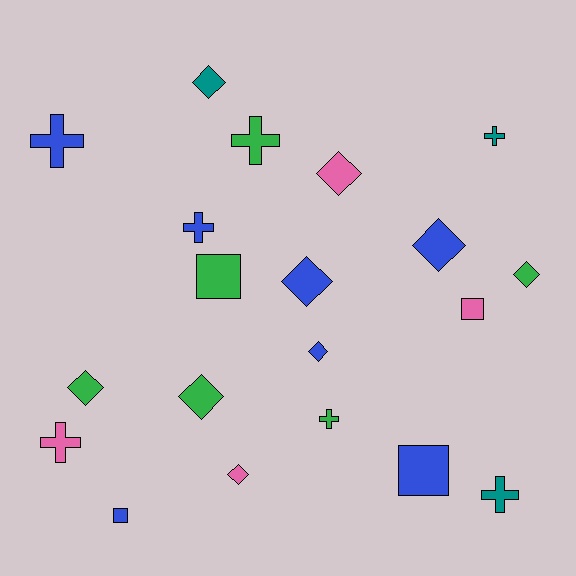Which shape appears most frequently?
Diamond, with 9 objects.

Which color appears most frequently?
Blue, with 7 objects.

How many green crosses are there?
There are 2 green crosses.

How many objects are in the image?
There are 20 objects.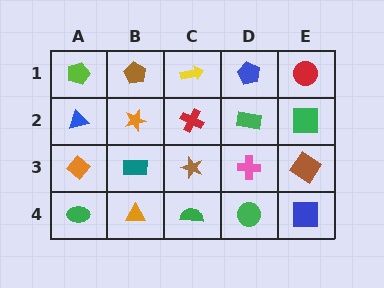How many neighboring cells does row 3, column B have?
4.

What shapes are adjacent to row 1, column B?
An orange star (row 2, column B), a lime pentagon (row 1, column A), a yellow arrow (row 1, column C).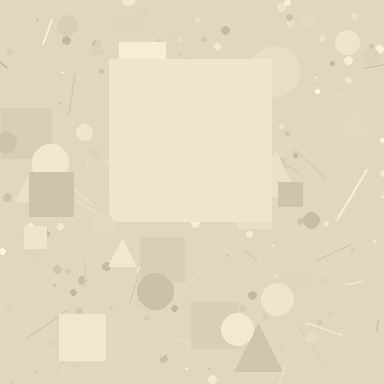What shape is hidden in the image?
A square is hidden in the image.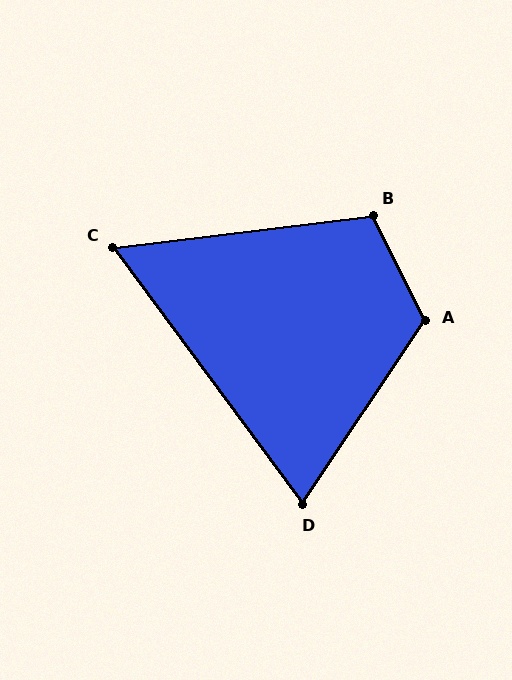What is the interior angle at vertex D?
Approximately 70 degrees (acute).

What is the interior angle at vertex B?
Approximately 110 degrees (obtuse).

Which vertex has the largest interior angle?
A, at approximately 119 degrees.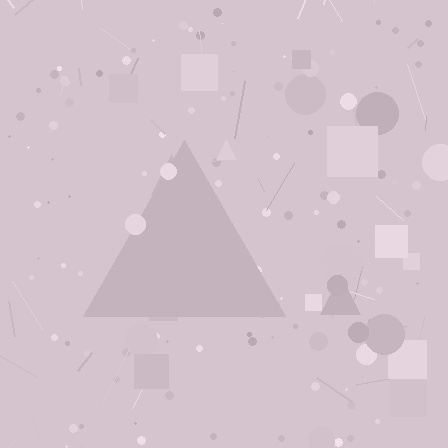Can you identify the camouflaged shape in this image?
The camouflaged shape is a triangle.